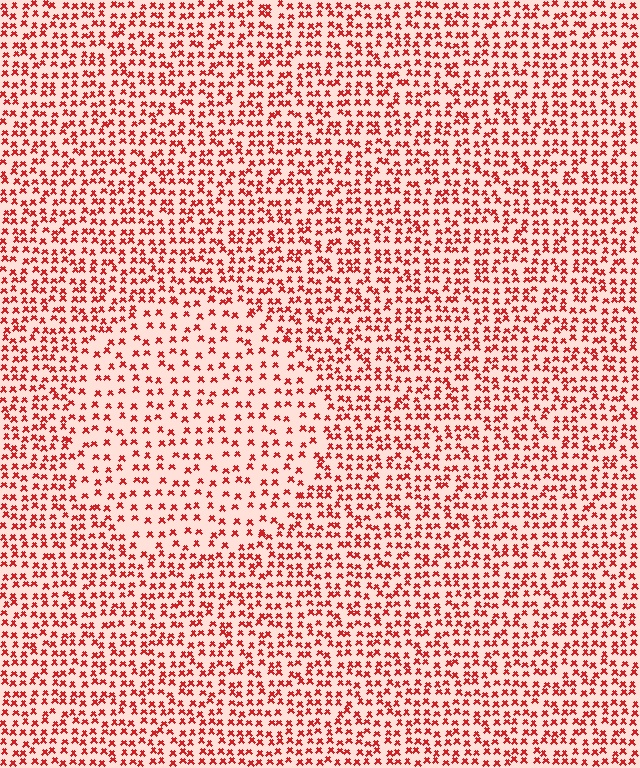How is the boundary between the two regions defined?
The boundary is defined by a change in element density (approximately 1.7x ratio). All elements are the same color, size, and shape.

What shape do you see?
I see a circle.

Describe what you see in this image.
The image contains small red elements arranged at two different densities. A circle-shaped region is visible where the elements are less densely packed than the surrounding area.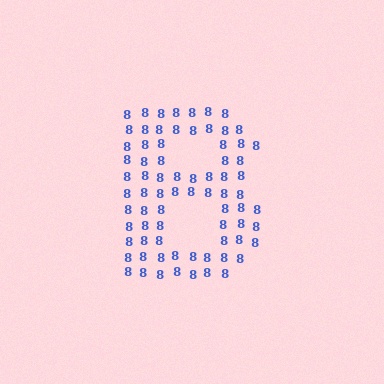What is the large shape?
The large shape is the letter B.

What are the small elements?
The small elements are digit 8's.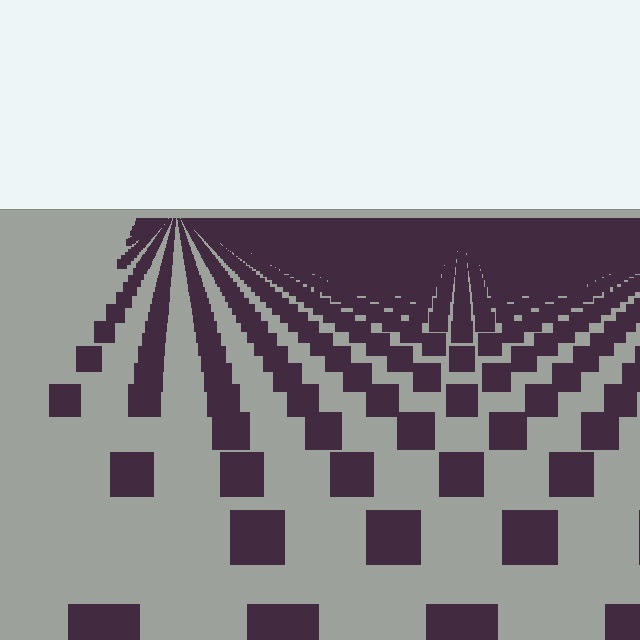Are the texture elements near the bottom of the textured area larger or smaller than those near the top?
Larger. Near the bottom, elements are closer to the viewer and appear at a bigger on-screen size.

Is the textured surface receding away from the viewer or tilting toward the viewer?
The surface is receding away from the viewer. Texture elements get smaller and denser toward the top.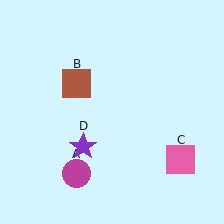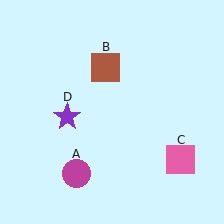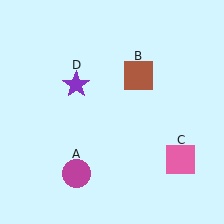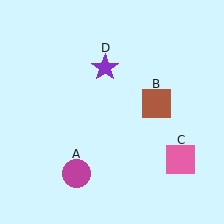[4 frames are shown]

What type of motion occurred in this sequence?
The brown square (object B), purple star (object D) rotated clockwise around the center of the scene.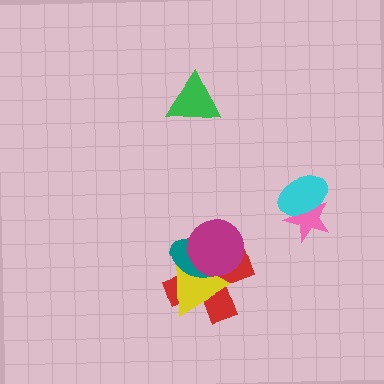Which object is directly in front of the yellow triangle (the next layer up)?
The teal ellipse is directly in front of the yellow triangle.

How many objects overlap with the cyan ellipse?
1 object overlaps with the cyan ellipse.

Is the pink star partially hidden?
Yes, it is partially covered by another shape.